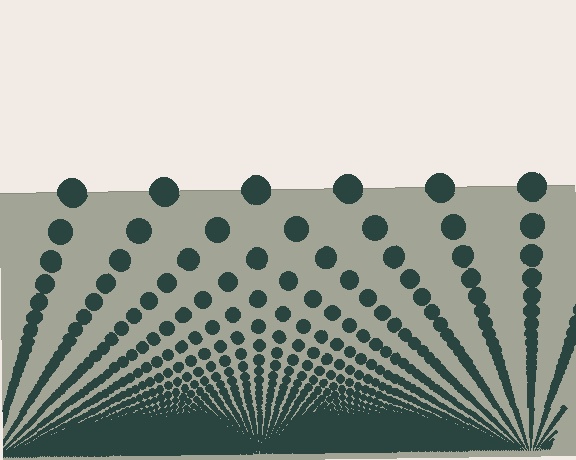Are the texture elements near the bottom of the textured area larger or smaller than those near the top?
Smaller. The gradient is inverted — elements near the bottom are smaller and denser.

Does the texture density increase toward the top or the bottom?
Density increases toward the bottom.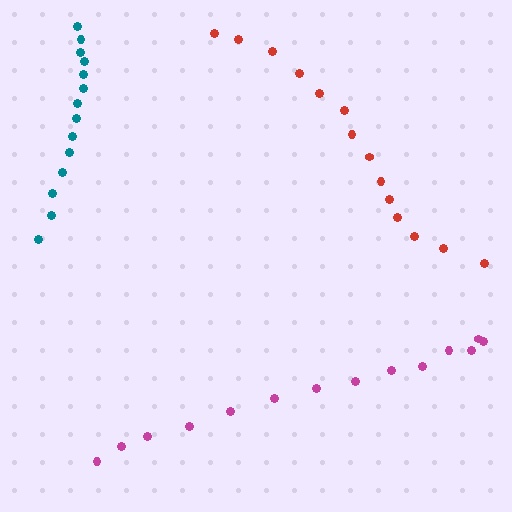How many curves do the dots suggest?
There are 3 distinct paths.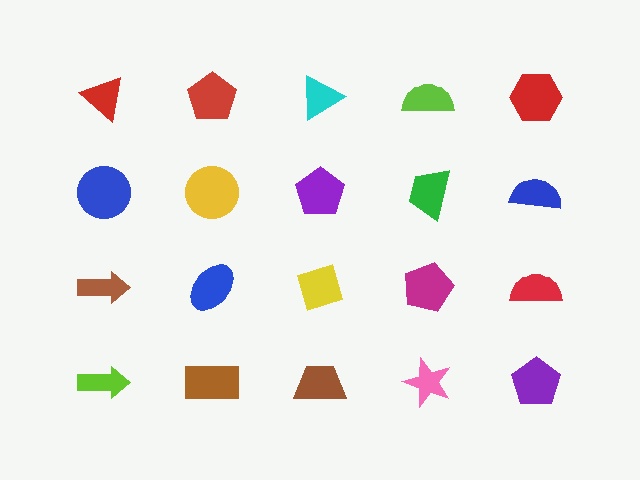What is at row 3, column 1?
A brown arrow.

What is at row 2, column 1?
A blue circle.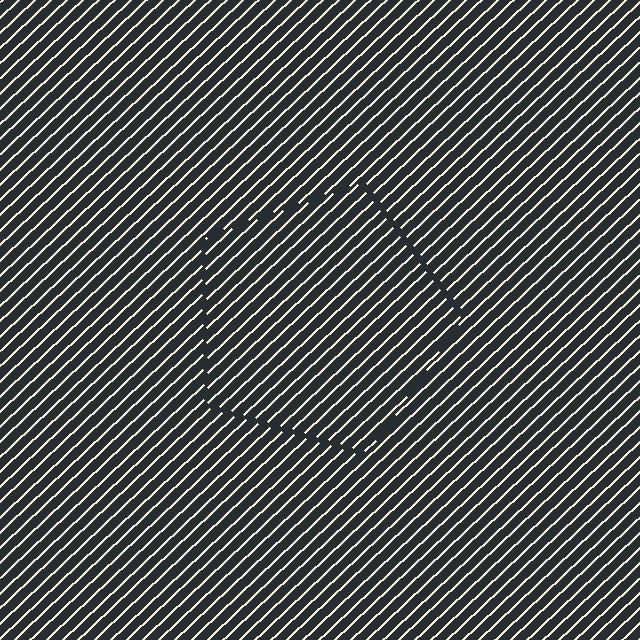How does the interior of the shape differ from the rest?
The interior of the shape contains the same grating, shifted by half a period — the contour is defined by the phase discontinuity where line-ends from the inner and outer gratings abut.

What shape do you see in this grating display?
An illusory pentagon. The interior of the shape contains the same grating, shifted by half a period — the contour is defined by the phase discontinuity where line-ends from the inner and outer gratings abut.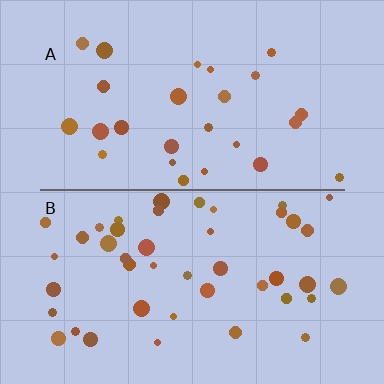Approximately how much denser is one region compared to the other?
Approximately 1.7× — region B over region A.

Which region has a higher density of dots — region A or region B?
B (the bottom).